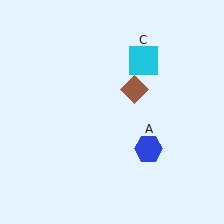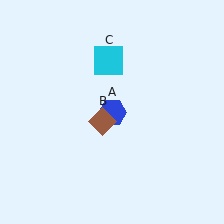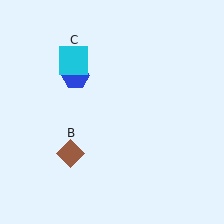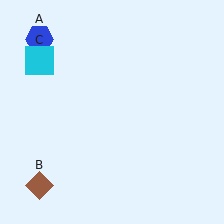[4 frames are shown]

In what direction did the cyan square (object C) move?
The cyan square (object C) moved left.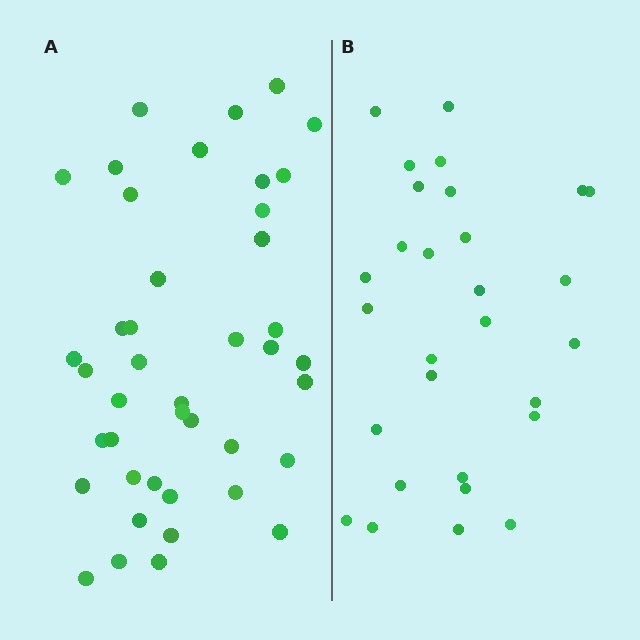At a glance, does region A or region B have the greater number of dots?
Region A (the left region) has more dots.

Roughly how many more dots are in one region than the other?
Region A has approximately 15 more dots than region B.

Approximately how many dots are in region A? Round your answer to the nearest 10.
About 40 dots. (The exact count is 42, which rounds to 40.)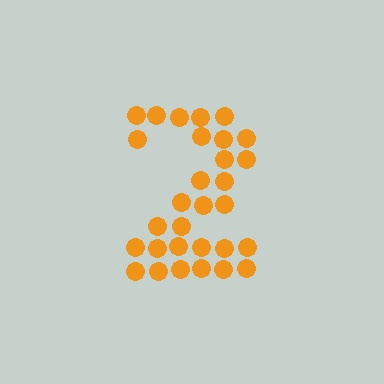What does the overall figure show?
The overall figure shows the digit 2.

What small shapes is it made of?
It is made of small circles.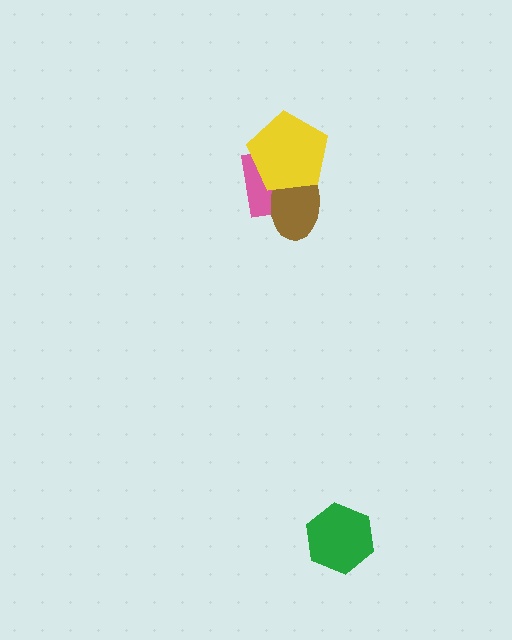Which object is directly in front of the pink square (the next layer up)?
The brown ellipse is directly in front of the pink square.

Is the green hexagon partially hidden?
No, no other shape covers it.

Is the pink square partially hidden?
Yes, it is partially covered by another shape.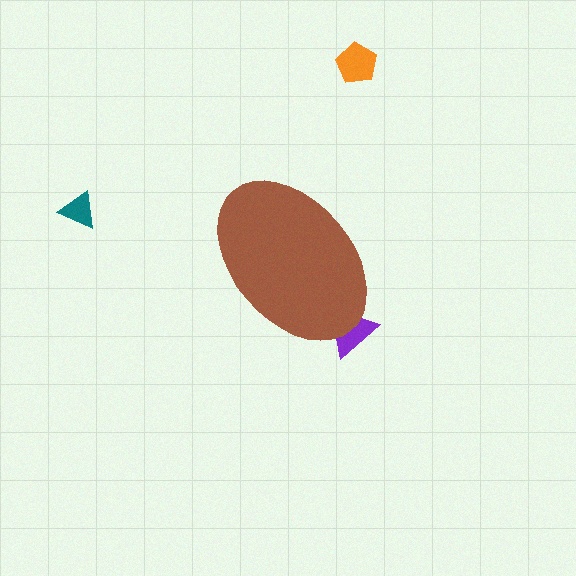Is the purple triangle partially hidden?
Yes, the purple triangle is partially hidden behind the brown ellipse.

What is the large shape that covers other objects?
A brown ellipse.